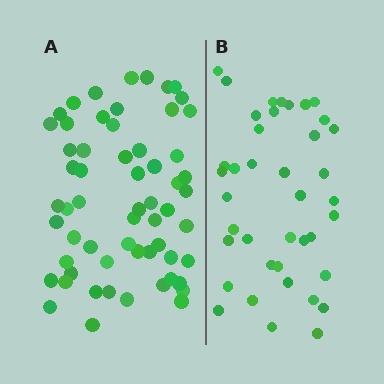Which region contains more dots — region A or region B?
Region A (the left region) has more dots.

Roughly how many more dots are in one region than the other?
Region A has approximately 20 more dots than region B.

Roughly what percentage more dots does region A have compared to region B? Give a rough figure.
About 50% more.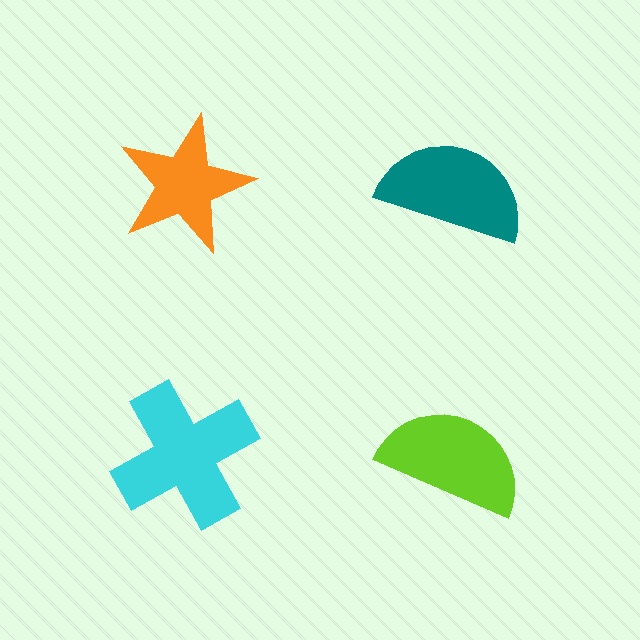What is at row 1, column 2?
A teal semicircle.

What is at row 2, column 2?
A lime semicircle.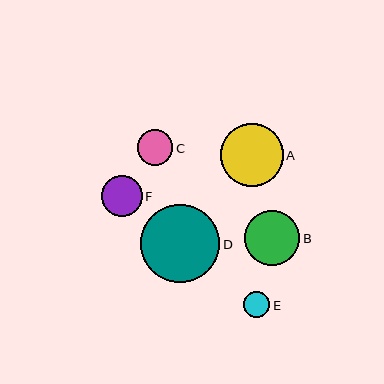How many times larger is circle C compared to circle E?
Circle C is approximately 1.3 times the size of circle E.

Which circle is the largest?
Circle D is the largest with a size of approximately 79 pixels.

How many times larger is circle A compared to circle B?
Circle A is approximately 1.1 times the size of circle B.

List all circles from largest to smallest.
From largest to smallest: D, A, B, F, C, E.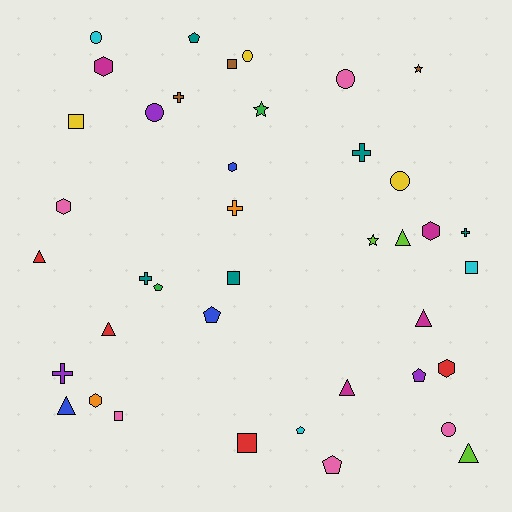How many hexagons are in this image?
There are 6 hexagons.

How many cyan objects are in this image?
There are 3 cyan objects.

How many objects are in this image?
There are 40 objects.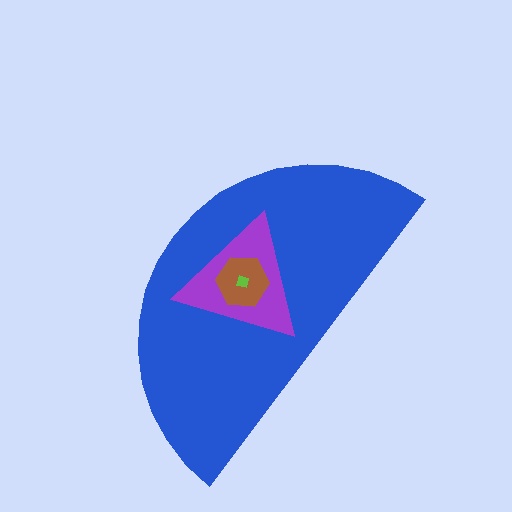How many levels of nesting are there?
4.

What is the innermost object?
The lime square.